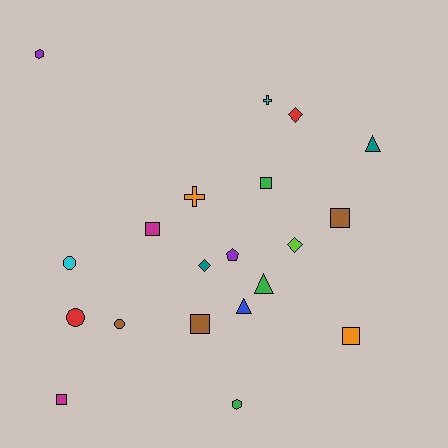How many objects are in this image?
There are 20 objects.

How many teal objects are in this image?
There are 2 teal objects.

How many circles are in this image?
There are 3 circles.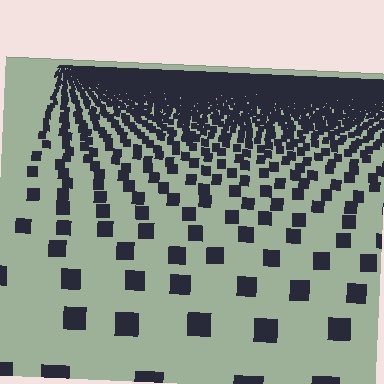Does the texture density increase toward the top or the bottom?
Density increases toward the top.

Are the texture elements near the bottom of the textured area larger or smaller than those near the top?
Larger. Near the bottom, elements are closer to the viewer and appear at a bigger on-screen size.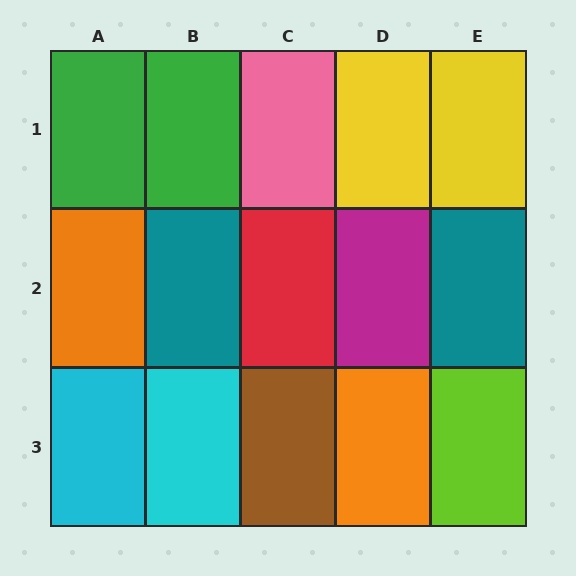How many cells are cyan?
2 cells are cyan.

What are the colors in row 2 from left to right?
Orange, teal, red, magenta, teal.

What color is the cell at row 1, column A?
Green.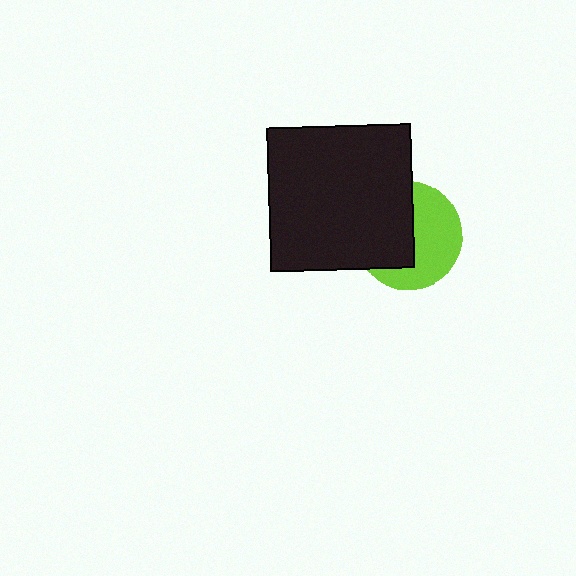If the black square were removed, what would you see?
You would see the complete lime circle.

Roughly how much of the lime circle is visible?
About half of it is visible (roughly 52%).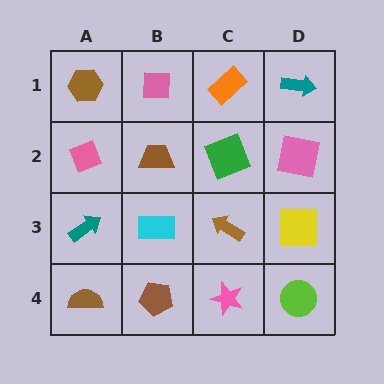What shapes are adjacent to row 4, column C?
A brown arrow (row 3, column C), a brown pentagon (row 4, column B), a lime circle (row 4, column D).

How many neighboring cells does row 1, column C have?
3.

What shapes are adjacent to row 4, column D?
A yellow square (row 3, column D), a pink star (row 4, column C).